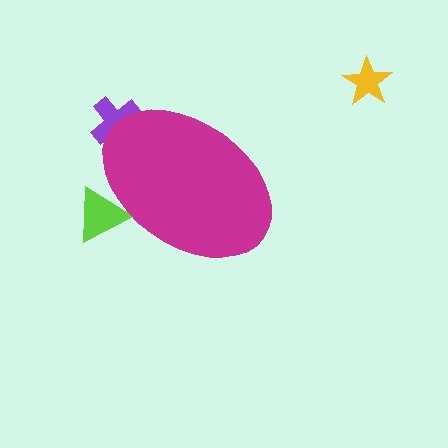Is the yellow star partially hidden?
No, the yellow star is fully visible.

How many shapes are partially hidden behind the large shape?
2 shapes are partially hidden.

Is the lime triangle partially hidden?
Yes, the lime triangle is partially hidden behind the magenta ellipse.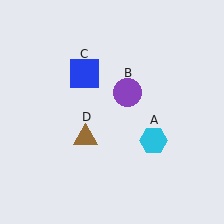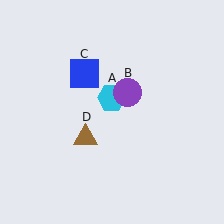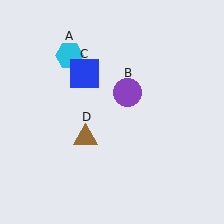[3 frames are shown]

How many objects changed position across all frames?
1 object changed position: cyan hexagon (object A).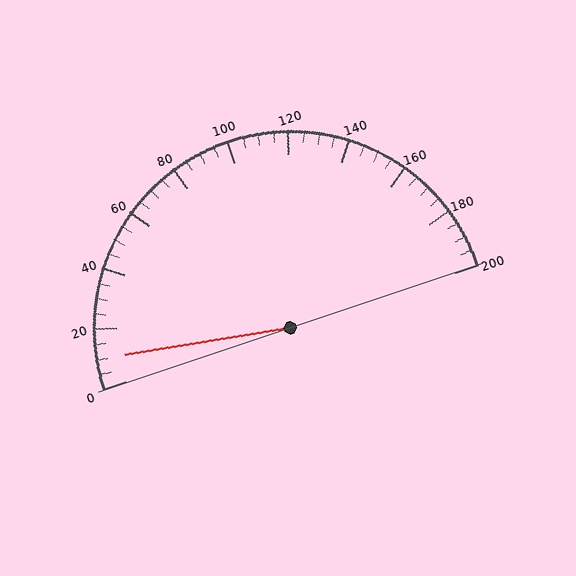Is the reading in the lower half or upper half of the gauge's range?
The reading is in the lower half of the range (0 to 200).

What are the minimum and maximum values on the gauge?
The gauge ranges from 0 to 200.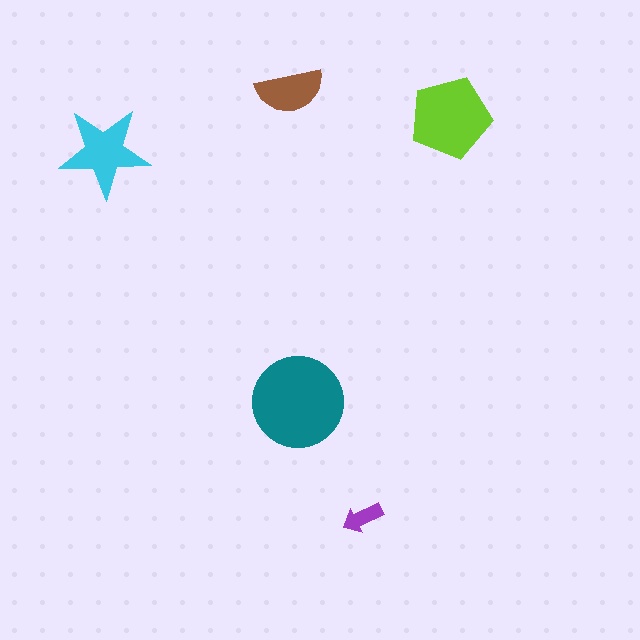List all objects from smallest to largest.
The purple arrow, the brown semicircle, the cyan star, the lime pentagon, the teal circle.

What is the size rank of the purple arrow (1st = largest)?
5th.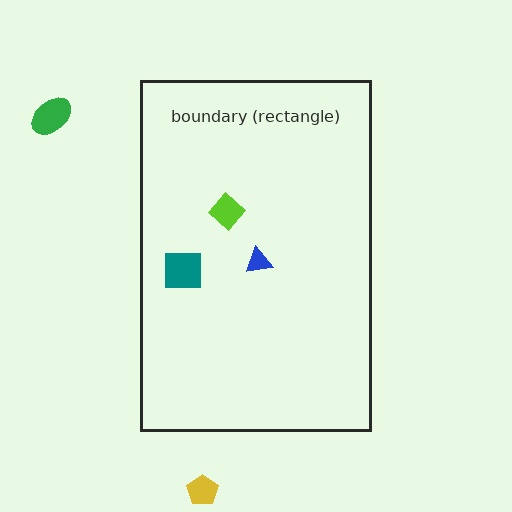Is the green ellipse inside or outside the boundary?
Outside.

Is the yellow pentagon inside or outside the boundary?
Outside.